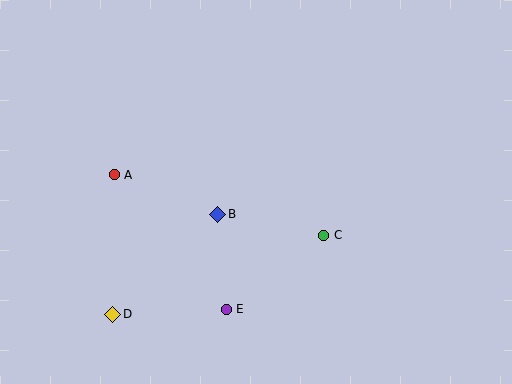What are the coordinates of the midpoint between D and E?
The midpoint between D and E is at (169, 312).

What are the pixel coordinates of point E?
Point E is at (226, 309).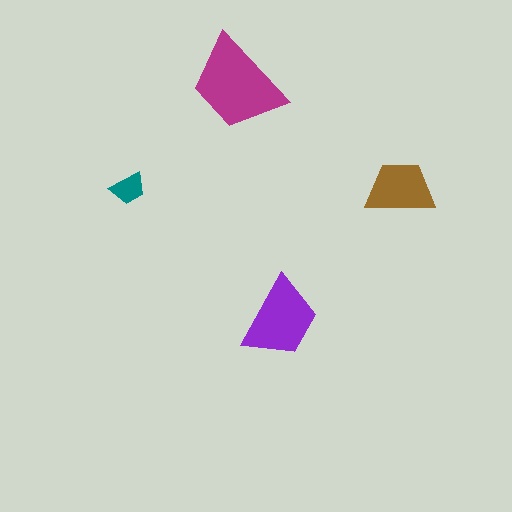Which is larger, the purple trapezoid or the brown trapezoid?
The purple one.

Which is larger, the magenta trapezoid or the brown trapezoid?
The magenta one.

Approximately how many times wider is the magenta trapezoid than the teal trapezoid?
About 2.5 times wider.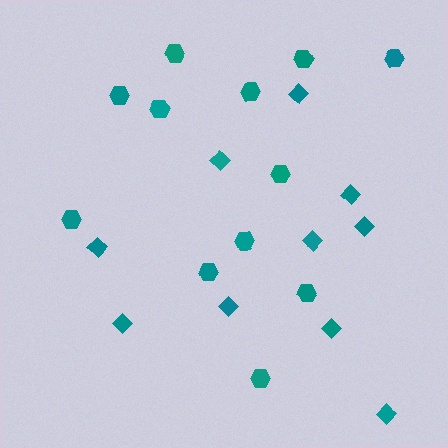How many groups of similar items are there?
There are 2 groups: one group of hexagons (12) and one group of diamonds (10).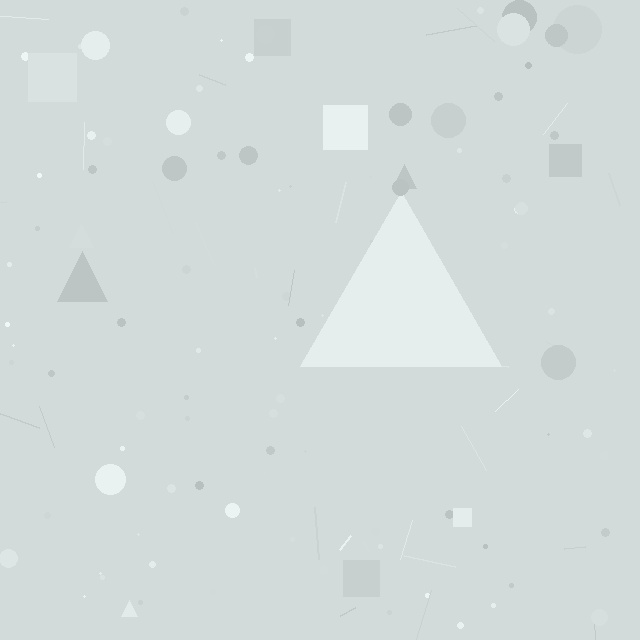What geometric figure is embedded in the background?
A triangle is embedded in the background.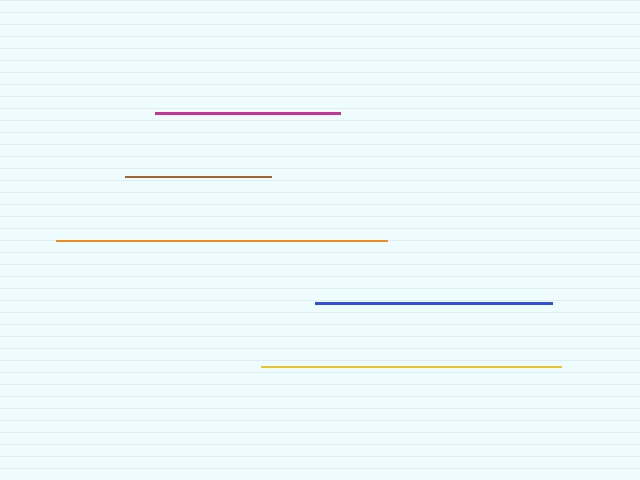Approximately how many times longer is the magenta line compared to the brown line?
The magenta line is approximately 1.3 times the length of the brown line.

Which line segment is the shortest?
The brown line is the shortest at approximately 146 pixels.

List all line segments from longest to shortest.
From longest to shortest: orange, yellow, blue, magenta, brown.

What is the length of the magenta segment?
The magenta segment is approximately 185 pixels long.